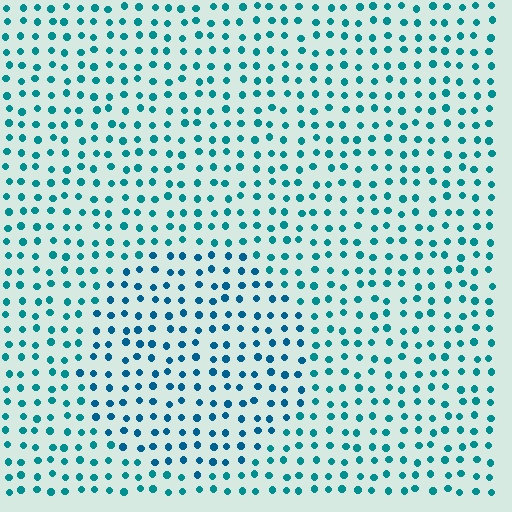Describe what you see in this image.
The image is filled with small teal elements in a uniform arrangement. A circle-shaped region is visible where the elements are tinted to a slightly different hue, forming a subtle color boundary.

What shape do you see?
I see a circle.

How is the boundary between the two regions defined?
The boundary is defined purely by a slight shift in hue (about 19 degrees). Spacing, size, and orientation are identical on both sides.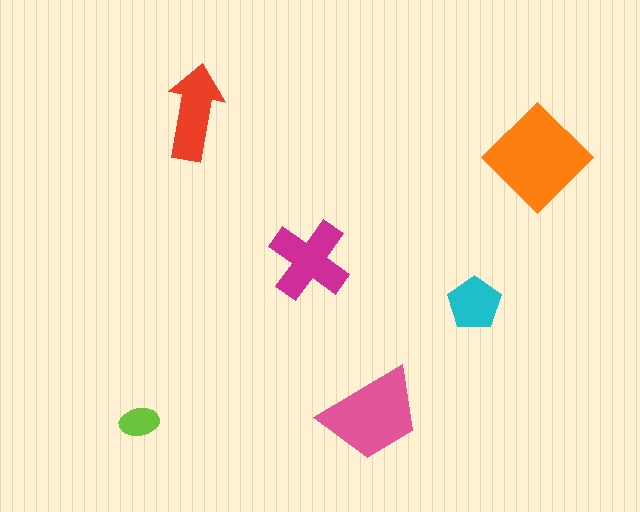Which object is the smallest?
The lime ellipse.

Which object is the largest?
The orange diamond.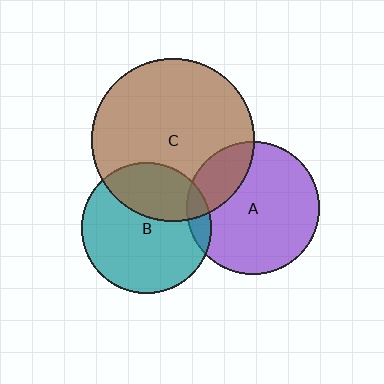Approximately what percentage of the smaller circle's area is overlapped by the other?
Approximately 20%.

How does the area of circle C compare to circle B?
Approximately 1.5 times.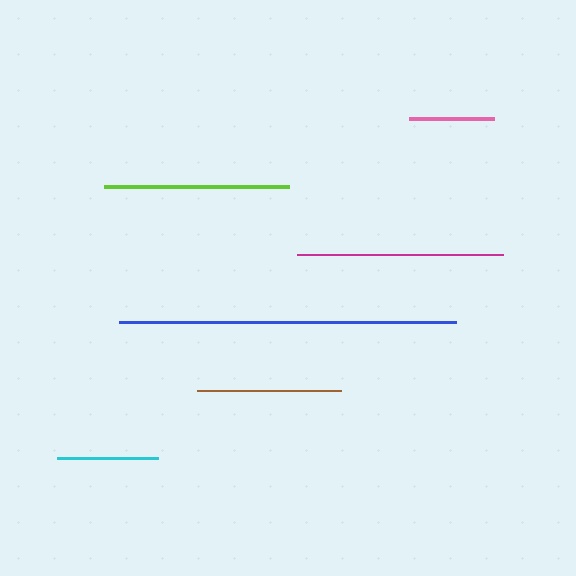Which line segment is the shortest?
The pink line is the shortest at approximately 86 pixels.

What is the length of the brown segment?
The brown segment is approximately 144 pixels long.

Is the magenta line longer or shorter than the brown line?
The magenta line is longer than the brown line.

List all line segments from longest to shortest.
From longest to shortest: blue, magenta, lime, brown, cyan, pink.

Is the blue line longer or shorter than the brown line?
The blue line is longer than the brown line.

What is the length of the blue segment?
The blue segment is approximately 337 pixels long.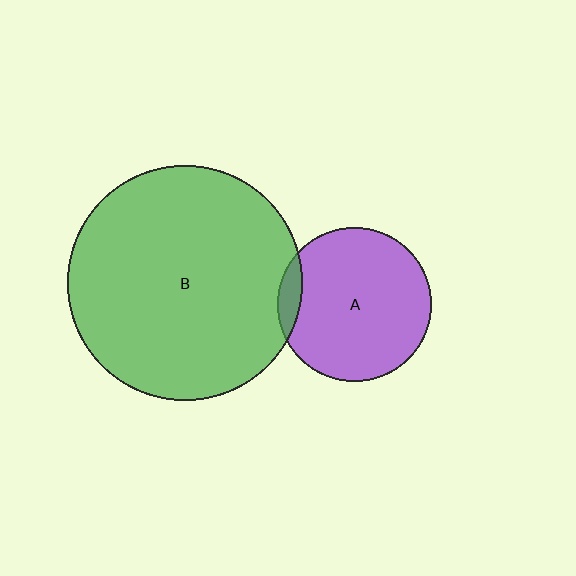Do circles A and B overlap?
Yes.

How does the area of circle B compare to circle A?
Approximately 2.4 times.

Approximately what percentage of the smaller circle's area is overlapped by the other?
Approximately 10%.